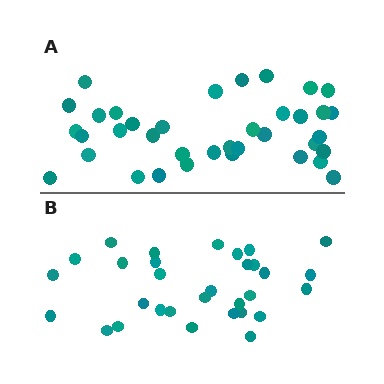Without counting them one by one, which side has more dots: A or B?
Region A (the top region) has more dots.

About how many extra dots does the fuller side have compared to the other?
Region A has about 6 more dots than region B.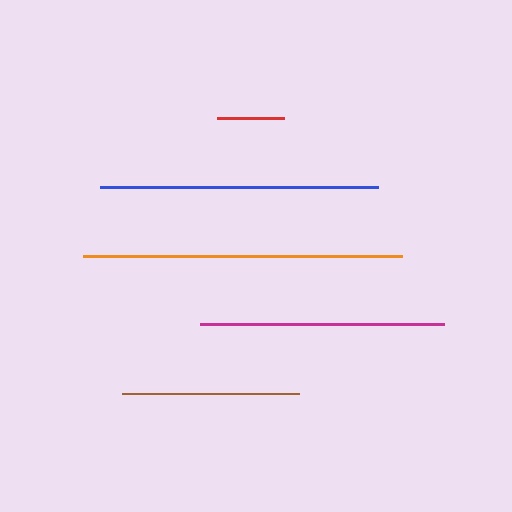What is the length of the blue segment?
The blue segment is approximately 278 pixels long.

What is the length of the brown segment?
The brown segment is approximately 177 pixels long.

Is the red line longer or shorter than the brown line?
The brown line is longer than the red line.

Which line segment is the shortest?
The red line is the shortest at approximately 67 pixels.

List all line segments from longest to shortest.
From longest to shortest: orange, blue, magenta, brown, red.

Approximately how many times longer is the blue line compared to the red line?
The blue line is approximately 4.1 times the length of the red line.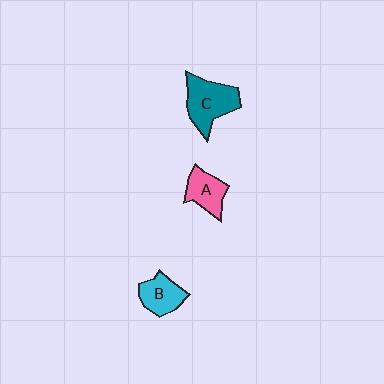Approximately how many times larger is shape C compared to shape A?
Approximately 1.6 times.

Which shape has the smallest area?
Shape A (pink).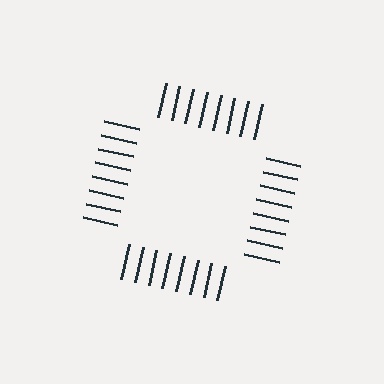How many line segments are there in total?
32 — 8 along each of the 4 edges.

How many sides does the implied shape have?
4 sides — the line-ends trace a square.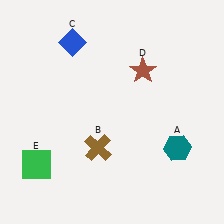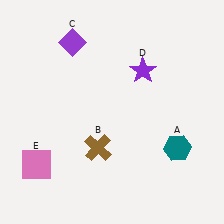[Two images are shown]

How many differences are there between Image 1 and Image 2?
There are 3 differences between the two images.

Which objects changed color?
C changed from blue to purple. D changed from brown to purple. E changed from green to pink.